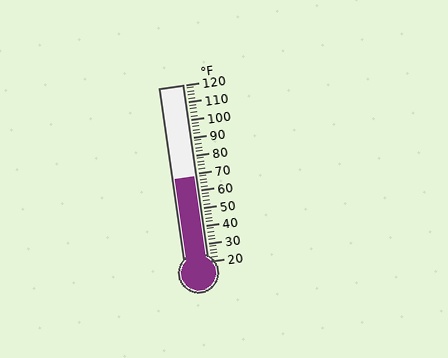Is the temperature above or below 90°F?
The temperature is below 90°F.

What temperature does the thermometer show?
The thermometer shows approximately 68°F.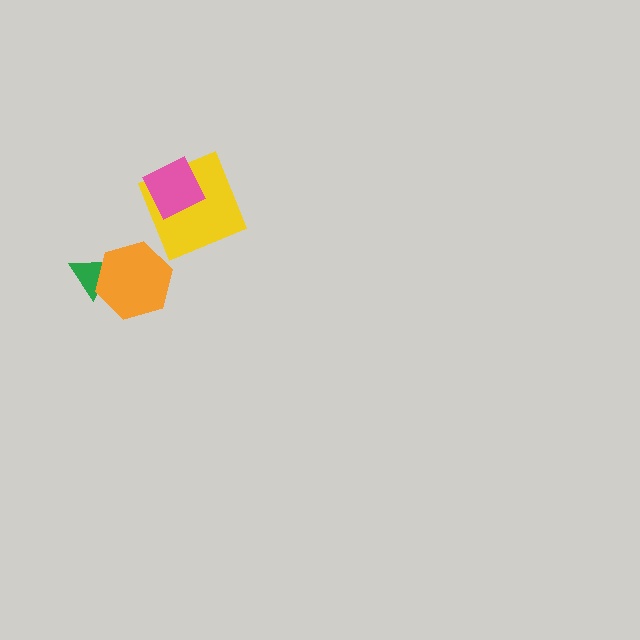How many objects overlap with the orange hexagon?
1 object overlaps with the orange hexagon.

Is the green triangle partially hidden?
Yes, it is partially covered by another shape.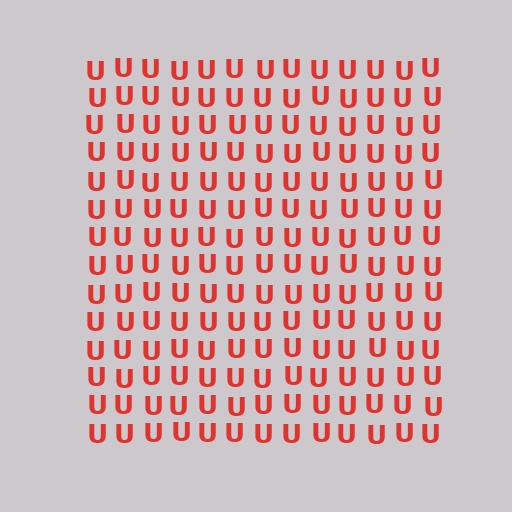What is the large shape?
The large shape is a square.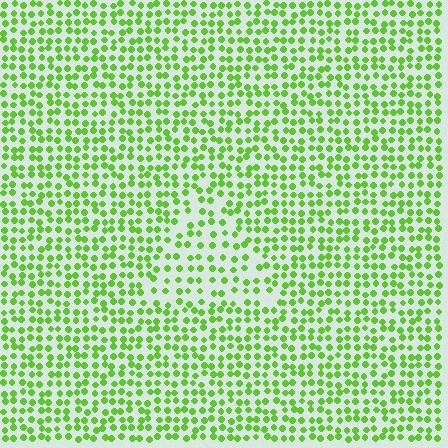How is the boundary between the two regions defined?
The boundary is defined by a change in element density (approximately 1.6x ratio). All elements are the same color, size, and shape.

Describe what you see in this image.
The image contains small lime elements arranged at two different densities. A triangle-shaped region is visible where the elements are less densely packed than the surrounding area.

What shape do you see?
I see a triangle.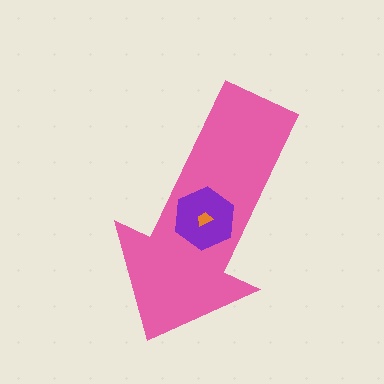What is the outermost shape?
The pink arrow.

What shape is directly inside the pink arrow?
The purple hexagon.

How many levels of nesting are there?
3.